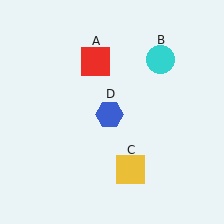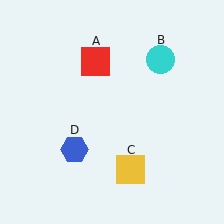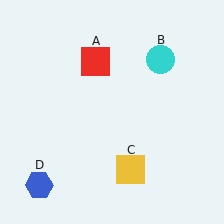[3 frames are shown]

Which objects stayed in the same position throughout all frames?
Red square (object A) and cyan circle (object B) and yellow square (object C) remained stationary.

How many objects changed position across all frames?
1 object changed position: blue hexagon (object D).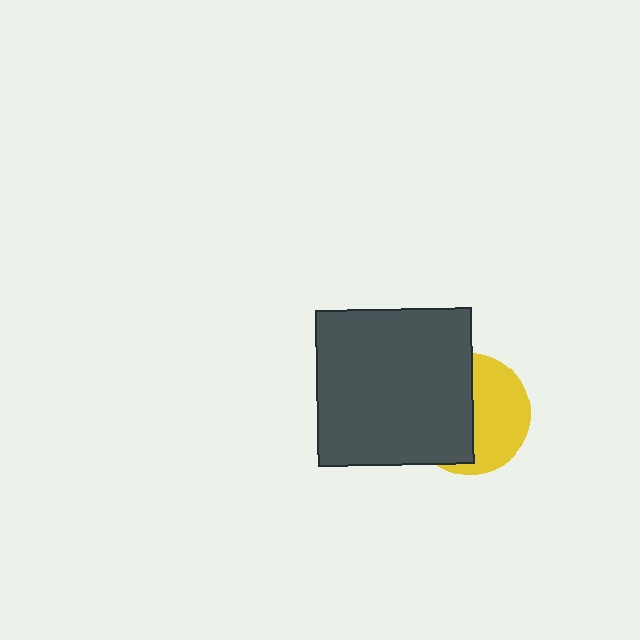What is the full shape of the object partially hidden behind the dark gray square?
The partially hidden object is a yellow circle.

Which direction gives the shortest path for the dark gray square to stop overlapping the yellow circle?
Moving left gives the shortest separation.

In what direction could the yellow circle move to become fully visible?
The yellow circle could move right. That would shift it out from behind the dark gray square entirely.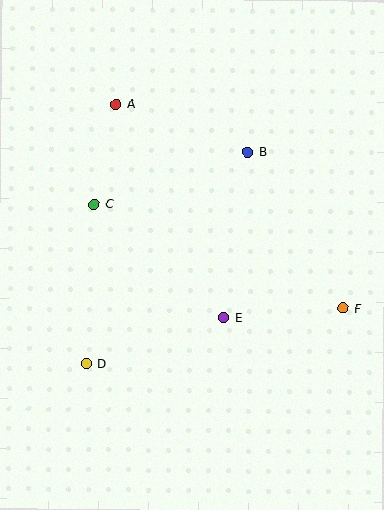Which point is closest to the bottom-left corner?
Point D is closest to the bottom-left corner.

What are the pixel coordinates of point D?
Point D is at (86, 364).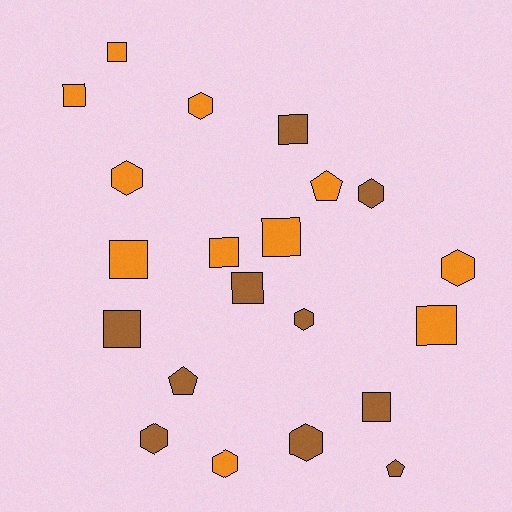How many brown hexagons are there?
There are 4 brown hexagons.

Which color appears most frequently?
Orange, with 11 objects.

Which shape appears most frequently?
Square, with 10 objects.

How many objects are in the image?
There are 21 objects.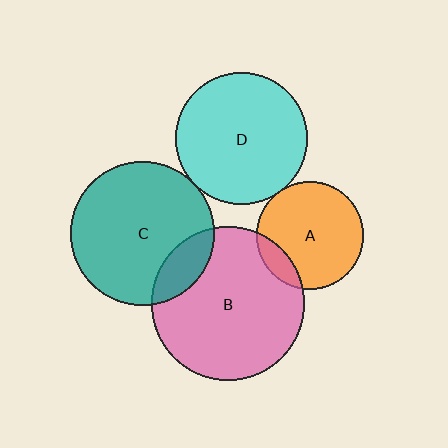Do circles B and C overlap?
Yes.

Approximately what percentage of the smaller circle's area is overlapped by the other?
Approximately 15%.